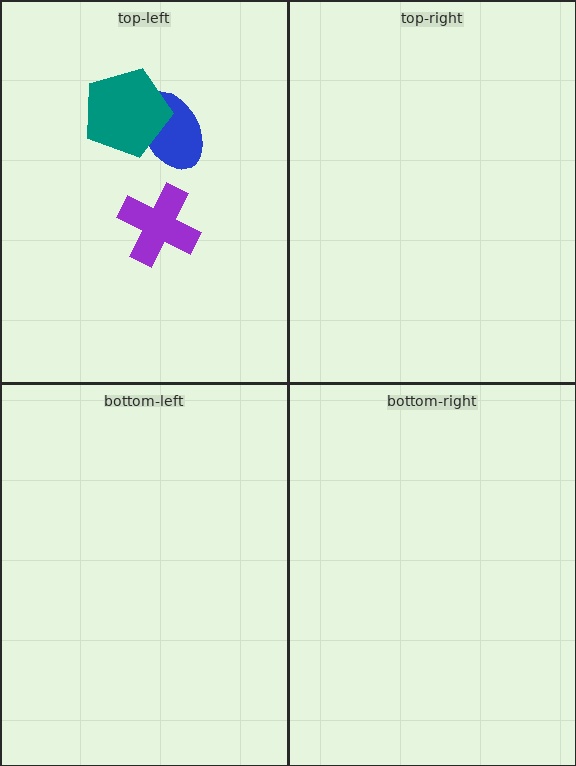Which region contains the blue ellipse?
The top-left region.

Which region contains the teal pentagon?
The top-left region.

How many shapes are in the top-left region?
3.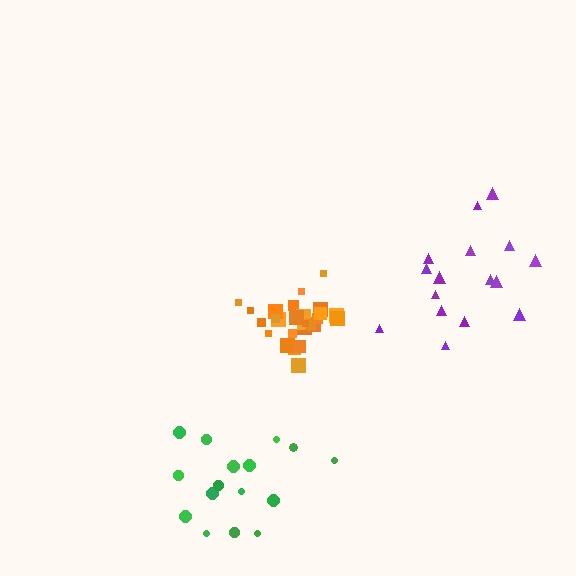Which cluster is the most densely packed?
Orange.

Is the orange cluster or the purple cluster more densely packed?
Orange.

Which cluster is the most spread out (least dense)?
Purple.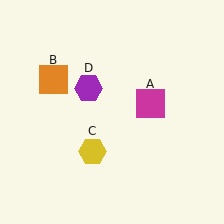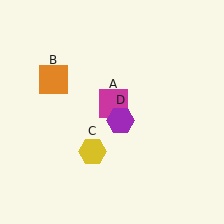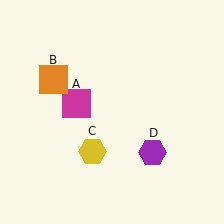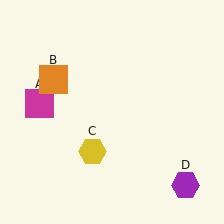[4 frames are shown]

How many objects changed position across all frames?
2 objects changed position: magenta square (object A), purple hexagon (object D).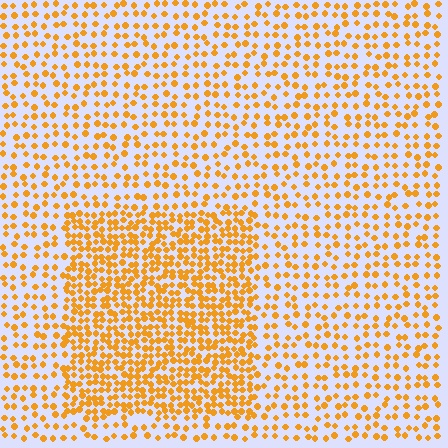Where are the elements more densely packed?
The elements are more densely packed inside the rectangle boundary.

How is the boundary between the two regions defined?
The boundary is defined by a change in element density (approximately 2.0x ratio). All elements are the same color, size, and shape.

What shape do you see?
I see a rectangle.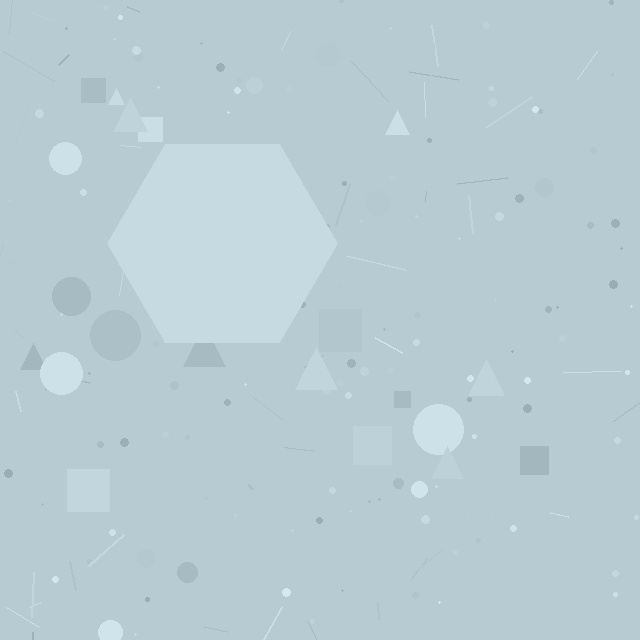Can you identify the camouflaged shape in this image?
The camouflaged shape is a hexagon.